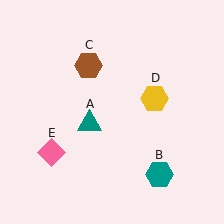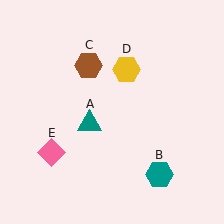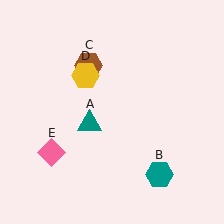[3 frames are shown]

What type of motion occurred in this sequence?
The yellow hexagon (object D) rotated counterclockwise around the center of the scene.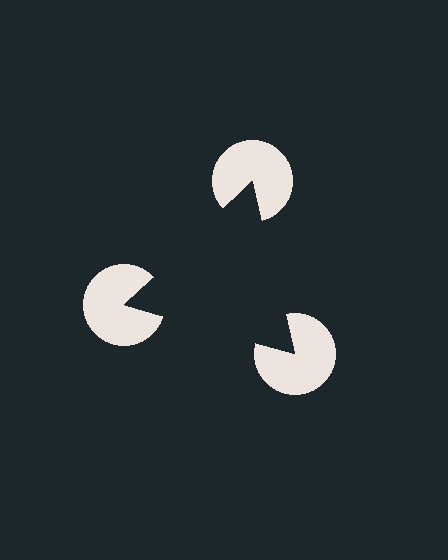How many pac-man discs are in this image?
There are 3 — one at each vertex of the illusory triangle.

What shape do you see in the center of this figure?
An illusory triangle — its edges are inferred from the aligned wedge cuts in the pac-man discs, not physically drawn.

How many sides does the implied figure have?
3 sides.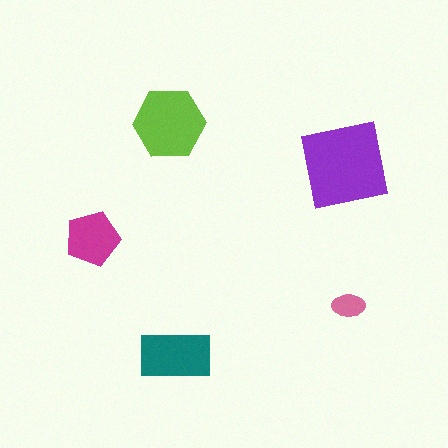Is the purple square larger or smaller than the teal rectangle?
Larger.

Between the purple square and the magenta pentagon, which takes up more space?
The purple square.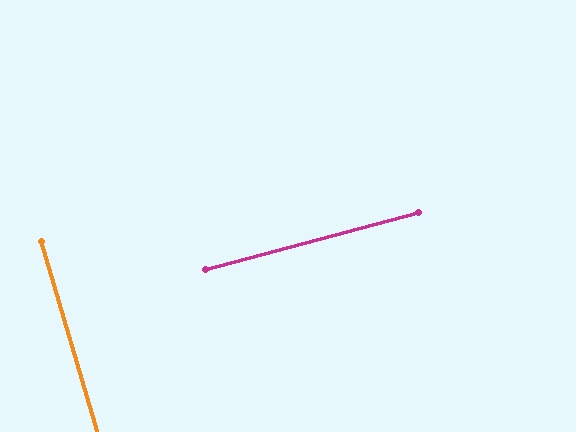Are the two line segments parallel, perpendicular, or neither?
Perpendicular — they meet at approximately 88°.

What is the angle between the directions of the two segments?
Approximately 88 degrees.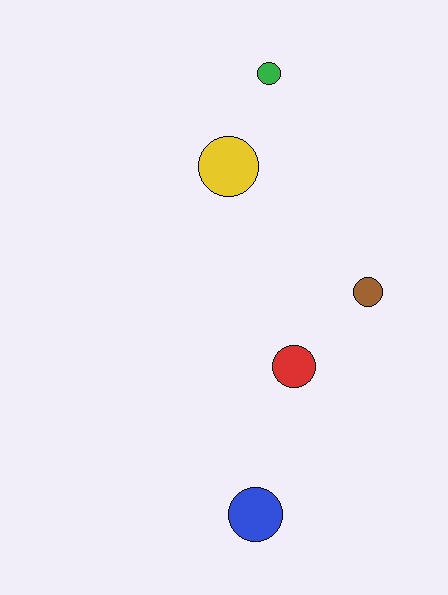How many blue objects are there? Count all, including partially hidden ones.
There is 1 blue object.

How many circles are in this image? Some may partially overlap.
There are 5 circles.